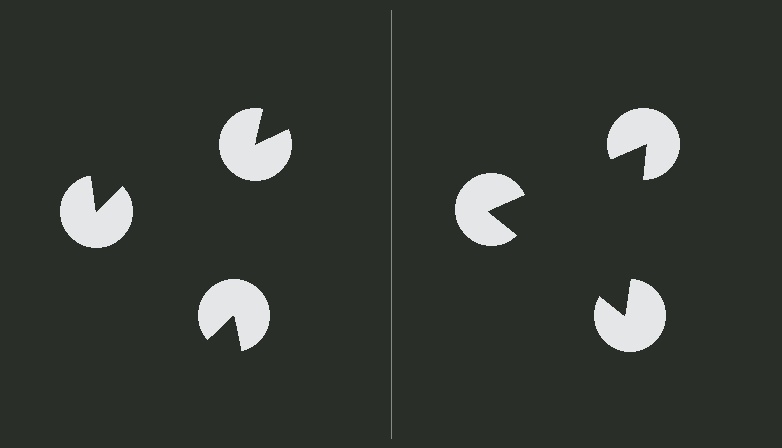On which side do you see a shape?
An illusory triangle appears on the right side. On the left side the wedge cuts are rotated, so no coherent shape forms.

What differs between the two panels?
The pac-man discs are positioned identically on both sides; only the wedge orientations differ. On the right they align to a triangle; on the left they are misaligned.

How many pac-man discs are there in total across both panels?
6 — 3 on each side.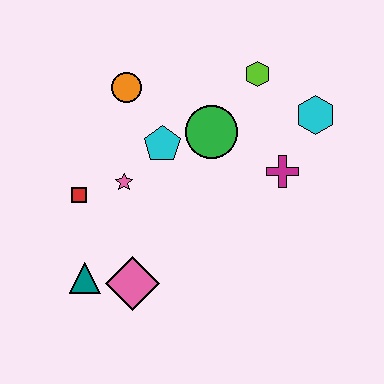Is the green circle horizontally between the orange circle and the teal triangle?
No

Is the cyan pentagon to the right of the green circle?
No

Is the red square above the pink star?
No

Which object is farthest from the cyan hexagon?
The teal triangle is farthest from the cyan hexagon.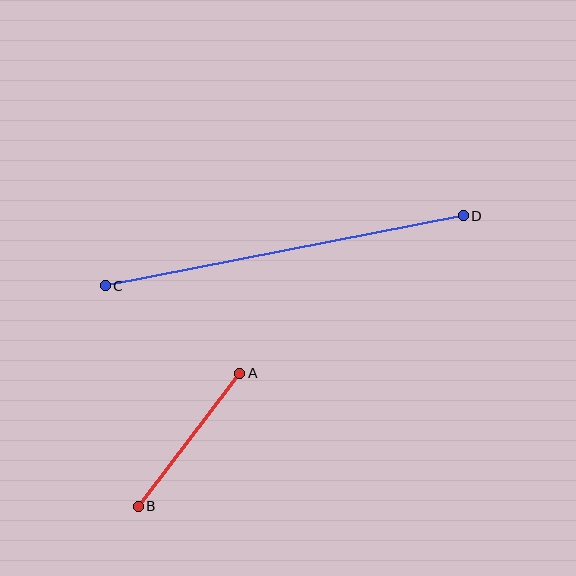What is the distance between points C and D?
The distance is approximately 365 pixels.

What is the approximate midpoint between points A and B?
The midpoint is at approximately (189, 440) pixels.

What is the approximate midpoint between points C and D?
The midpoint is at approximately (284, 251) pixels.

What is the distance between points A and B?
The distance is approximately 167 pixels.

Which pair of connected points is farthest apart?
Points C and D are farthest apart.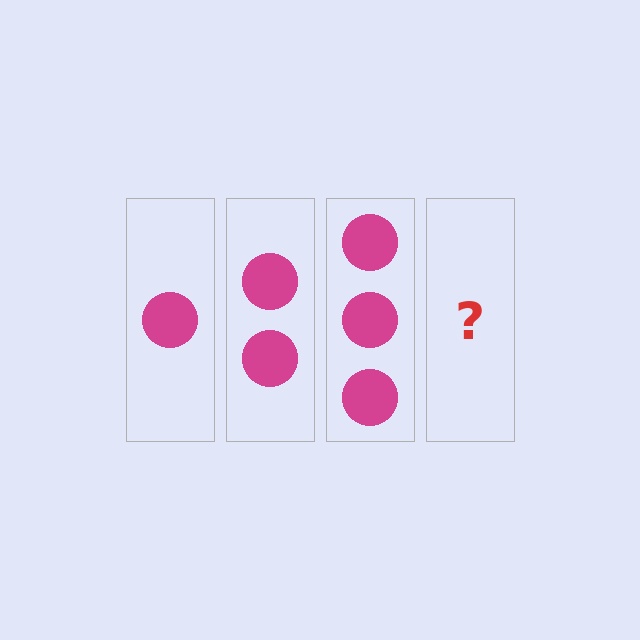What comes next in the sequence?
The next element should be 4 circles.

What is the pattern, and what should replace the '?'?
The pattern is that each step adds one more circle. The '?' should be 4 circles.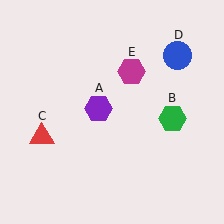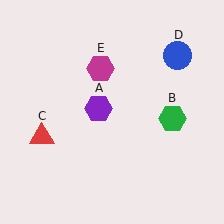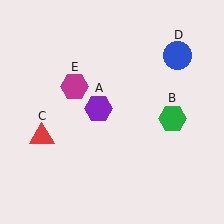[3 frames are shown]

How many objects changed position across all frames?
1 object changed position: magenta hexagon (object E).